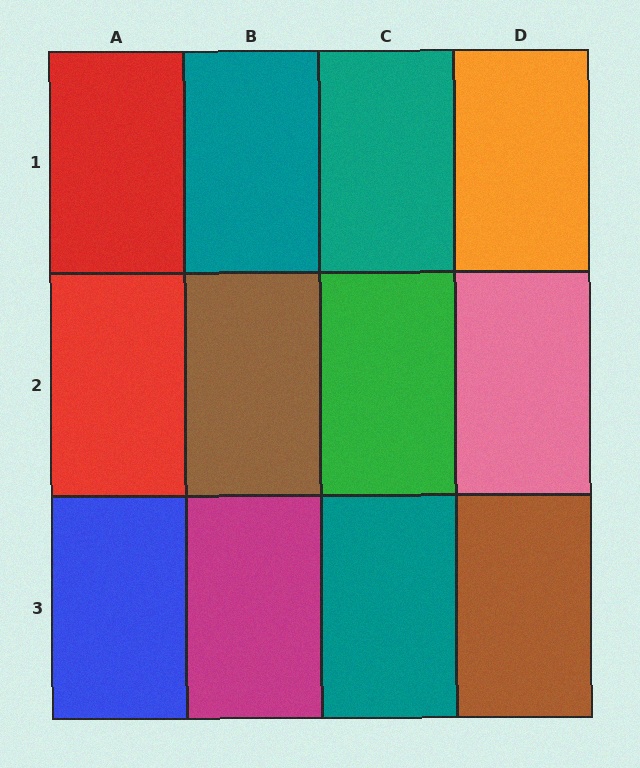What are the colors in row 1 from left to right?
Red, teal, teal, orange.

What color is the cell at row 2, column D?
Pink.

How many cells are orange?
1 cell is orange.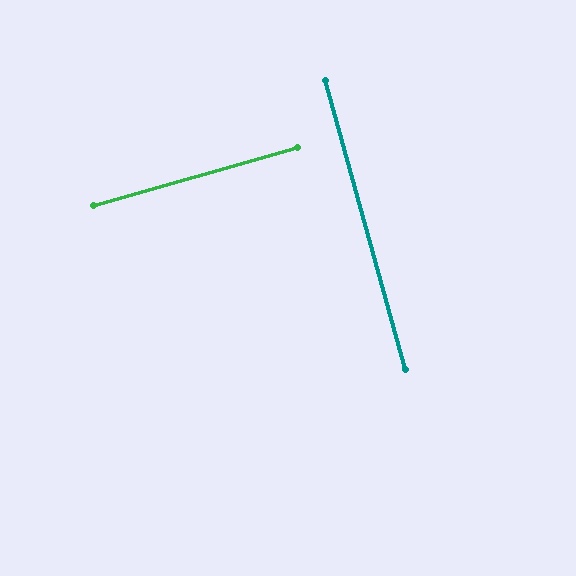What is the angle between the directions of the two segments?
Approximately 90 degrees.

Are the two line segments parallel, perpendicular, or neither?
Perpendicular — they meet at approximately 90°.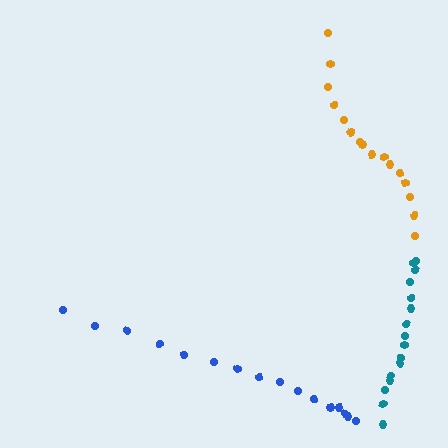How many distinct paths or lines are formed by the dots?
There are 3 distinct paths.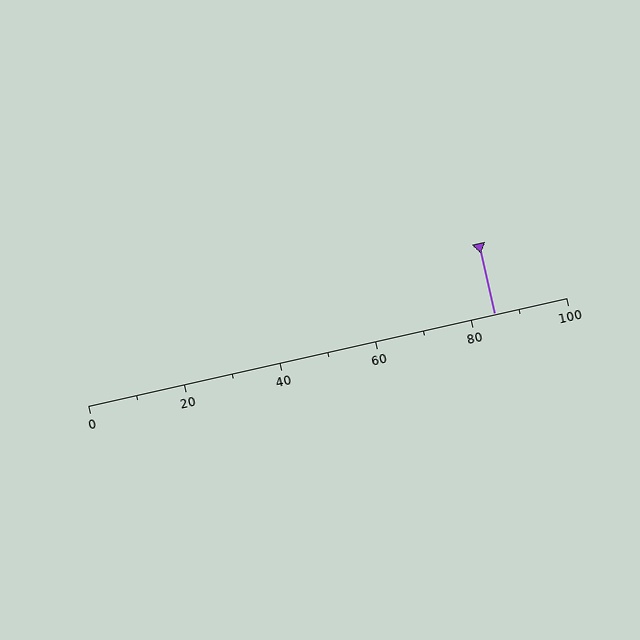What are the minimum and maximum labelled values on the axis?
The axis runs from 0 to 100.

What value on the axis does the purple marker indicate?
The marker indicates approximately 85.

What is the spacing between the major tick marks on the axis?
The major ticks are spaced 20 apart.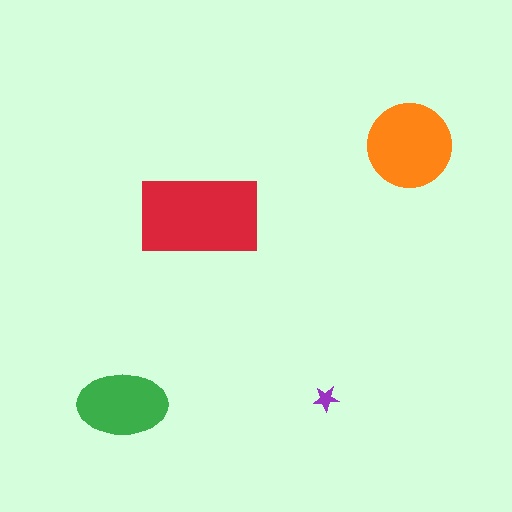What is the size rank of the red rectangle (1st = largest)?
1st.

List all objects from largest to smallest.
The red rectangle, the orange circle, the green ellipse, the purple star.